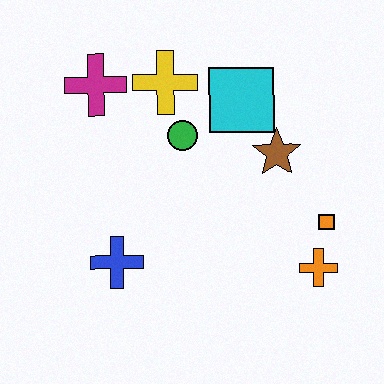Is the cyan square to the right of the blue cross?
Yes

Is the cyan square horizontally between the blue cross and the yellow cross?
No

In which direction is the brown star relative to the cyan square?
The brown star is below the cyan square.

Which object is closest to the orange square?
The orange cross is closest to the orange square.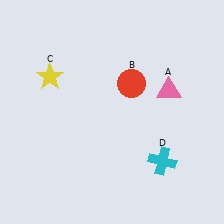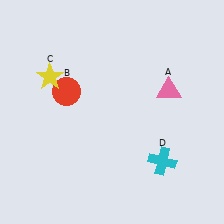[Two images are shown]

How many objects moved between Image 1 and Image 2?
1 object moved between the two images.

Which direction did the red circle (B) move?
The red circle (B) moved left.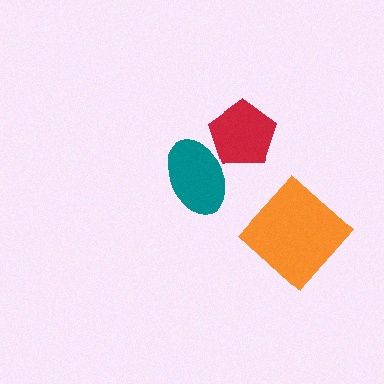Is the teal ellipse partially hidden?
No, no other shape covers it.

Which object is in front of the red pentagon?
The teal ellipse is in front of the red pentagon.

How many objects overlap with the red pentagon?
1 object overlaps with the red pentagon.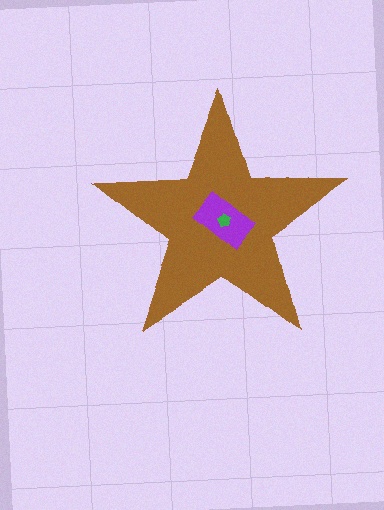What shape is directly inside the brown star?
The purple rectangle.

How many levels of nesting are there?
3.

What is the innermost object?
The green pentagon.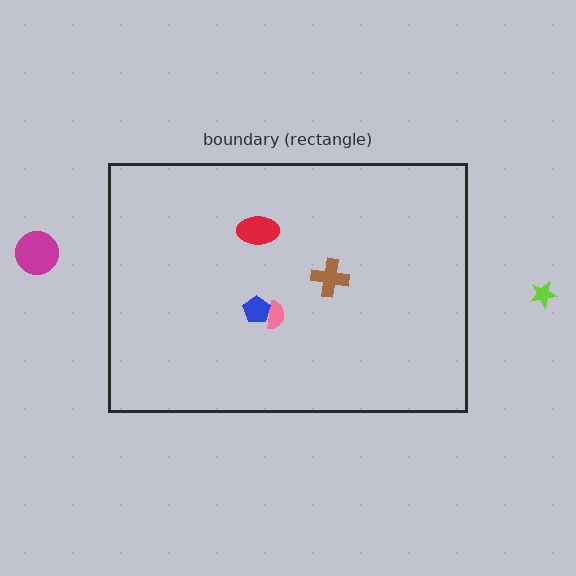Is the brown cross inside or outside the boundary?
Inside.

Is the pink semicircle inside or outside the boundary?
Inside.